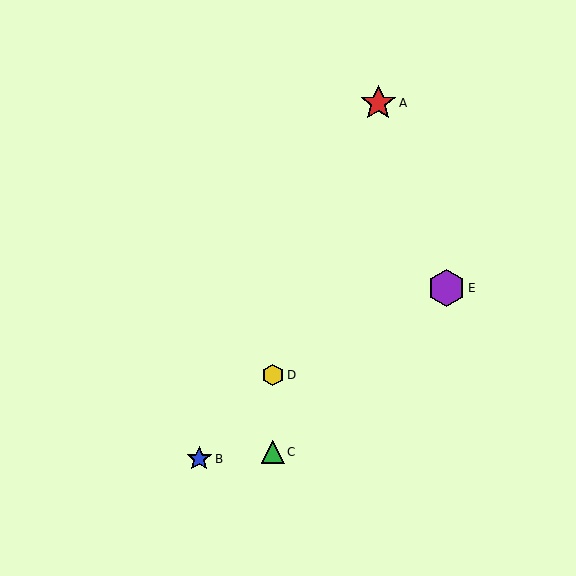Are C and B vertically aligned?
No, C is at x≈273 and B is at x≈199.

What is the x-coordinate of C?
Object C is at x≈273.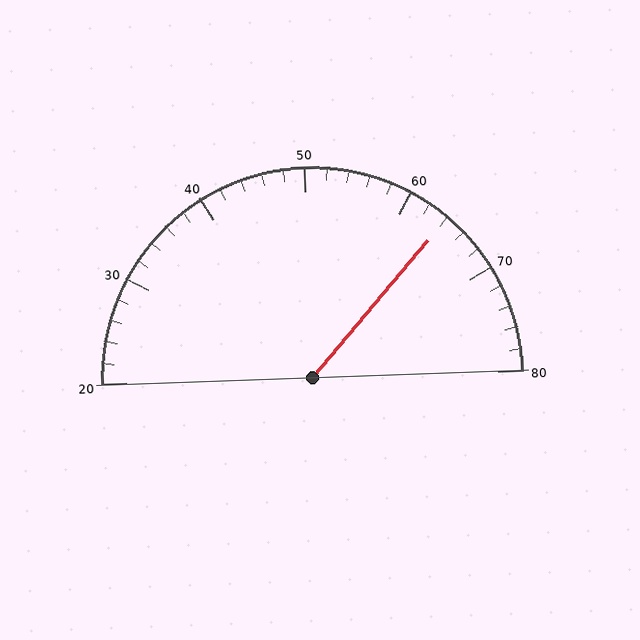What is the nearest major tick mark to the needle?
The nearest major tick mark is 60.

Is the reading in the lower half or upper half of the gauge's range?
The reading is in the upper half of the range (20 to 80).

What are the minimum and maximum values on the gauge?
The gauge ranges from 20 to 80.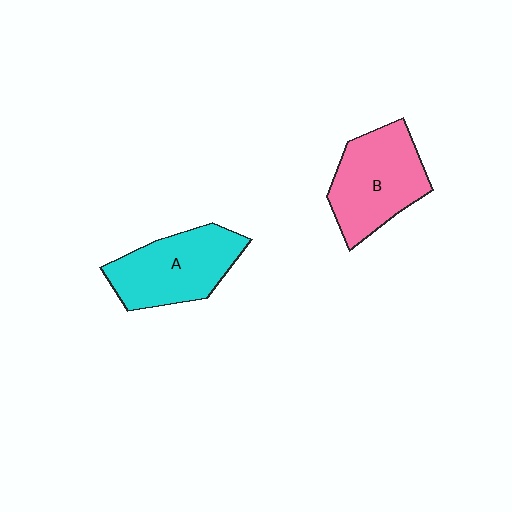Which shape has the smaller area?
Shape A (cyan).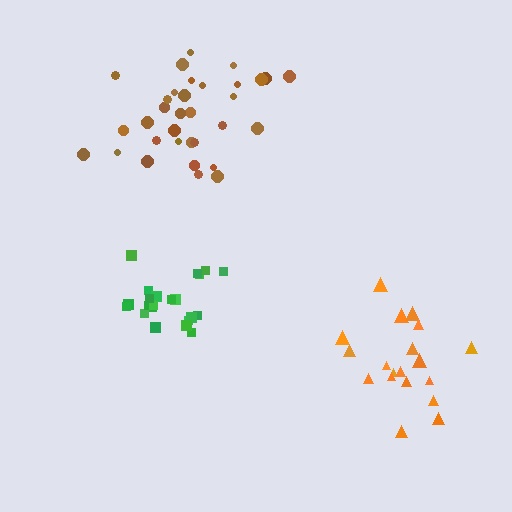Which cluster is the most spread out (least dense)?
Orange.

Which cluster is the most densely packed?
Green.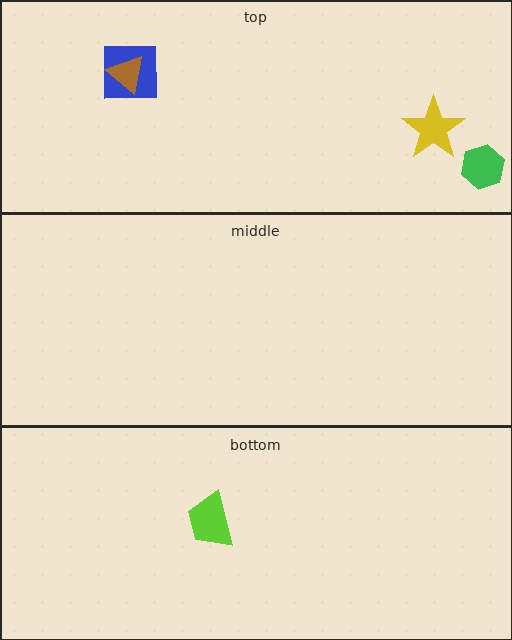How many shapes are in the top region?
4.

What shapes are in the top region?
The blue square, the green hexagon, the yellow star, the brown triangle.